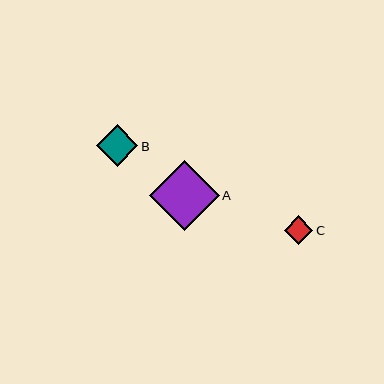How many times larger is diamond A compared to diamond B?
Diamond A is approximately 1.7 times the size of diamond B.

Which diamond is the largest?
Diamond A is the largest with a size of approximately 69 pixels.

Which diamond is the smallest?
Diamond C is the smallest with a size of approximately 29 pixels.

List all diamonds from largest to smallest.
From largest to smallest: A, B, C.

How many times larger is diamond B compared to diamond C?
Diamond B is approximately 1.5 times the size of diamond C.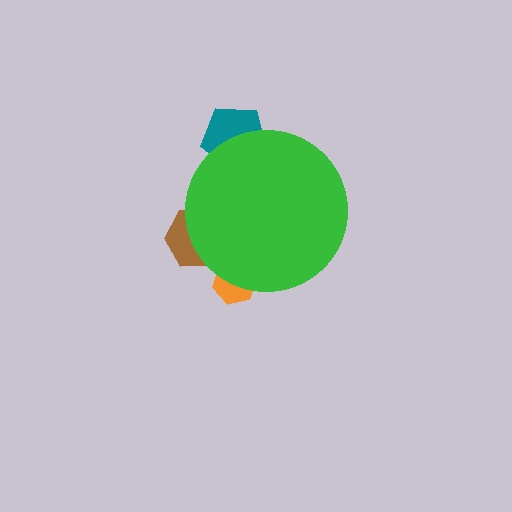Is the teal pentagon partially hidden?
Yes, the teal pentagon is partially hidden behind the green circle.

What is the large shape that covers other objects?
A green circle.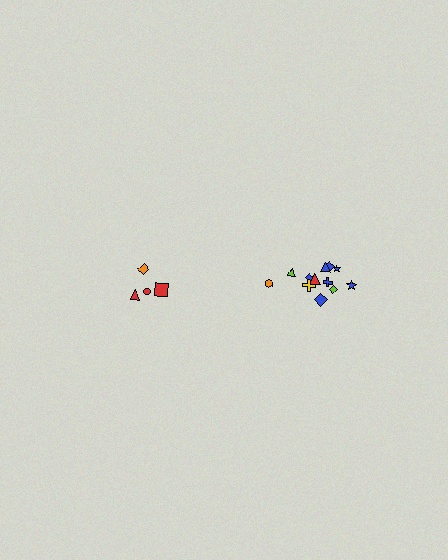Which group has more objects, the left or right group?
The right group.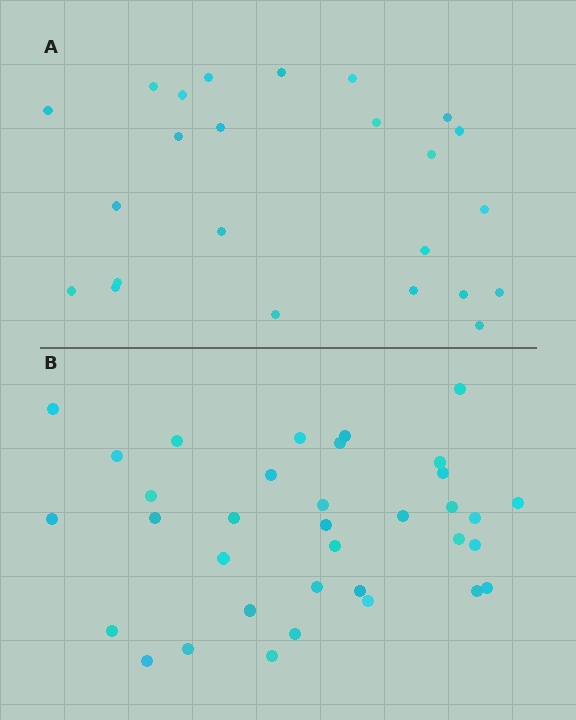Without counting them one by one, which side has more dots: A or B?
Region B (the bottom region) has more dots.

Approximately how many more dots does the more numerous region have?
Region B has roughly 12 or so more dots than region A.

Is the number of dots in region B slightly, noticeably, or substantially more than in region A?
Region B has substantially more. The ratio is roughly 1.5 to 1.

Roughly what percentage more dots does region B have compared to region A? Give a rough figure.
About 45% more.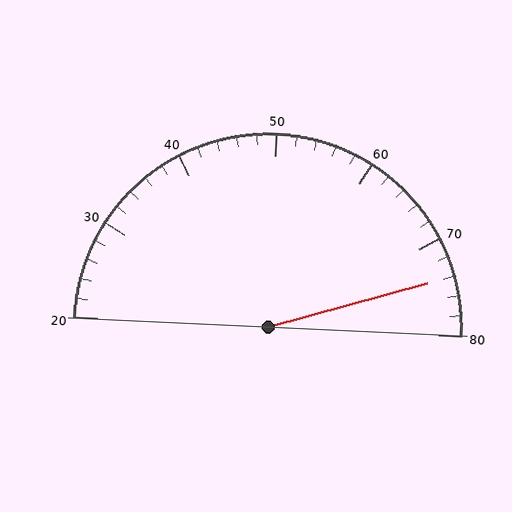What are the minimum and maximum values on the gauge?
The gauge ranges from 20 to 80.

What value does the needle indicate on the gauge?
The needle indicates approximately 74.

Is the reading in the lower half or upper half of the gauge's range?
The reading is in the upper half of the range (20 to 80).